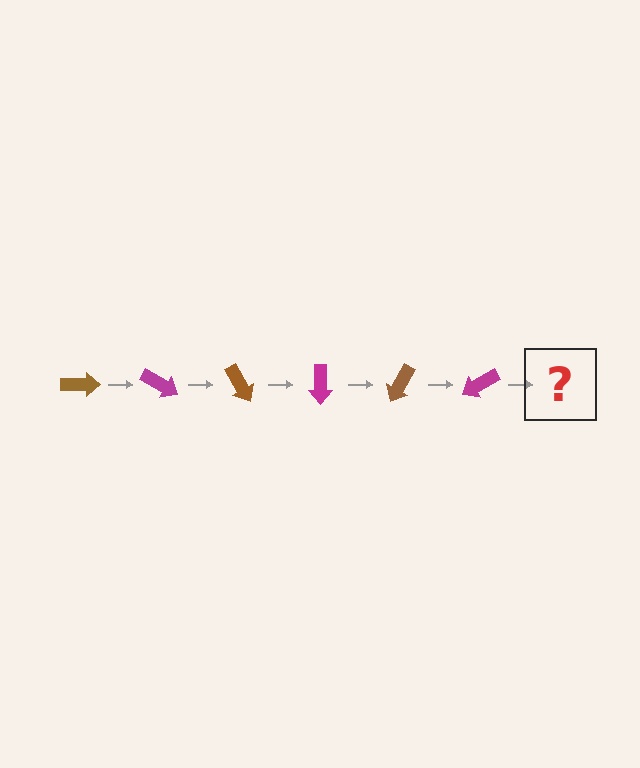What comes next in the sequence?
The next element should be a brown arrow, rotated 180 degrees from the start.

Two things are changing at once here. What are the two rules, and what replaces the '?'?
The two rules are that it rotates 30 degrees each step and the color cycles through brown and magenta. The '?' should be a brown arrow, rotated 180 degrees from the start.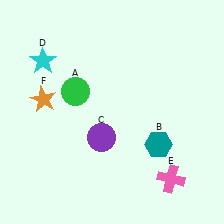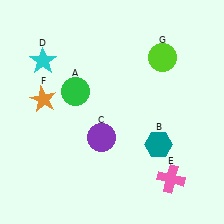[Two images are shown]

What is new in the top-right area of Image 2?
A lime circle (G) was added in the top-right area of Image 2.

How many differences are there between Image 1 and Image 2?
There is 1 difference between the two images.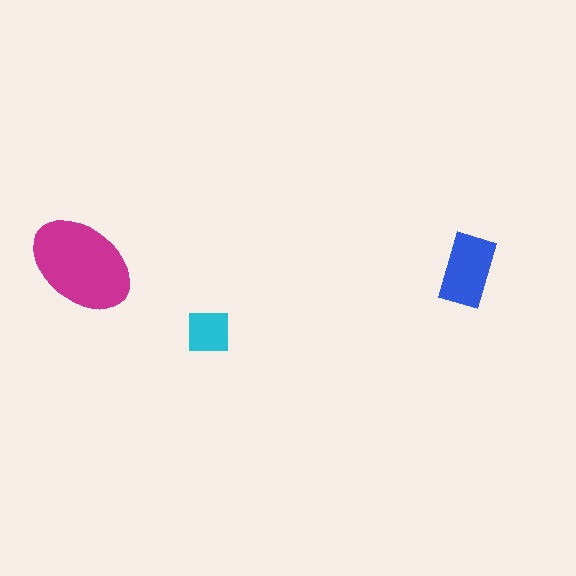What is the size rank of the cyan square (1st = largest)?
3rd.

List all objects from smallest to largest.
The cyan square, the blue rectangle, the magenta ellipse.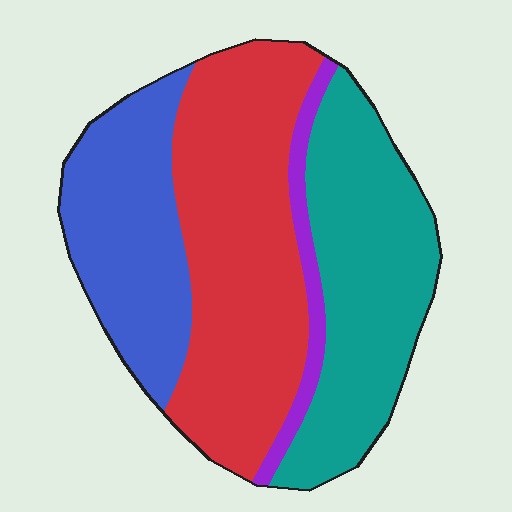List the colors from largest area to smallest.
From largest to smallest: red, teal, blue, purple.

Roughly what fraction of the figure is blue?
Blue takes up between a sixth and a third of the figure.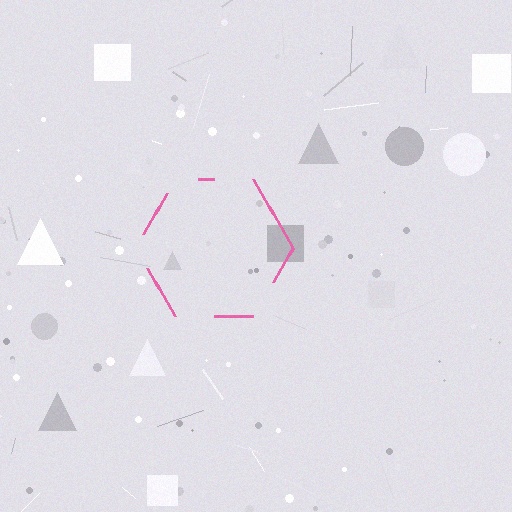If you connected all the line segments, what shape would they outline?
They would outline a hexagon.